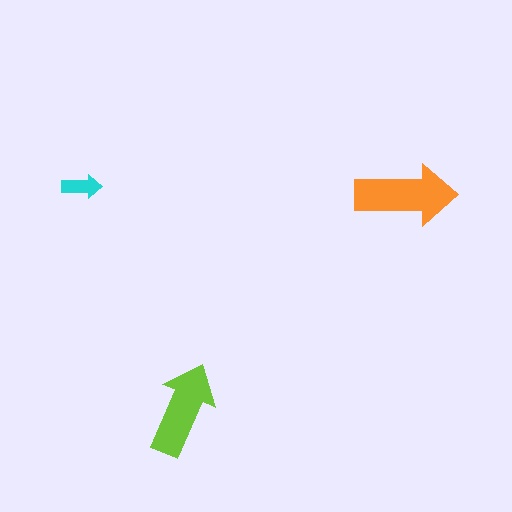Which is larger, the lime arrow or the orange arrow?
The orange one.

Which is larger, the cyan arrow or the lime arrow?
The lime one.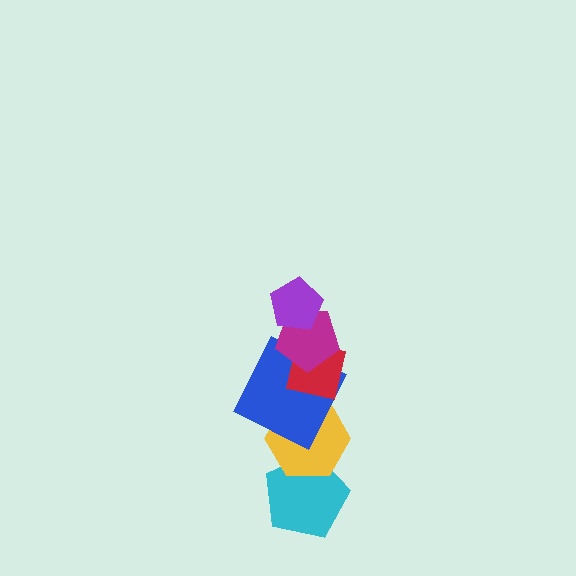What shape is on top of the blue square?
The red square is on top of the blue square.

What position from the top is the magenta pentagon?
The magenta pentagon is 2nd from the top.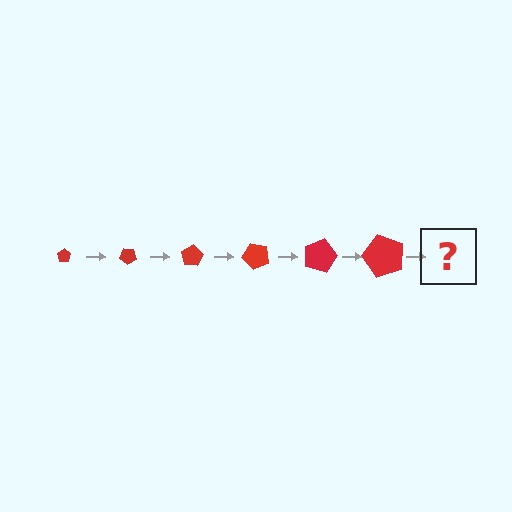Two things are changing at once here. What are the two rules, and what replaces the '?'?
The two rules are that the pentagon grows larger each step and it rotates 40 degrees each step. The '?' should be a pentagon, larger than the previous one and rotated 240 degrees from the start.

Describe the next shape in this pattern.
It should be a pentagon, larger than the previous one and rotated 240 degrees from the start.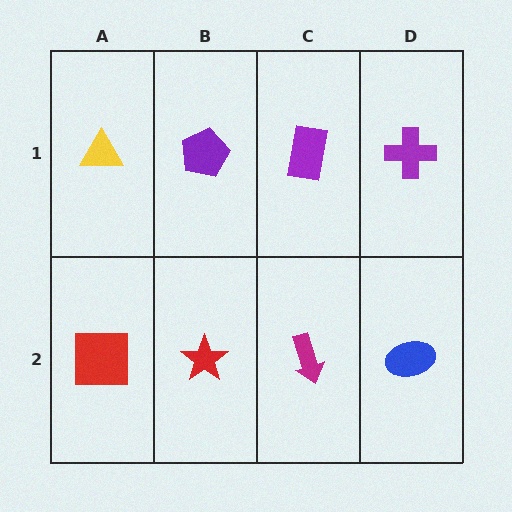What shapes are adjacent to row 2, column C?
A purple rectangle (row 1, column C), a red star (row 2, column B), a blue ellipse (row 2, column D).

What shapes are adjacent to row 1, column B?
A red star (row 2, column B), a yellow triangle (row 1, column A), a purple rectangle (row 1, column C).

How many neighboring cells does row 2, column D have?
2.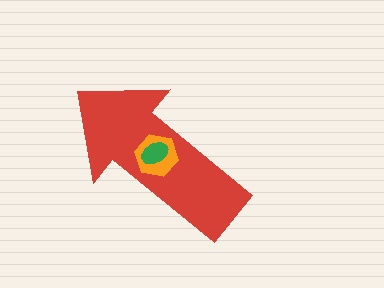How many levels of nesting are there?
3.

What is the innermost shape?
The green ellipse.